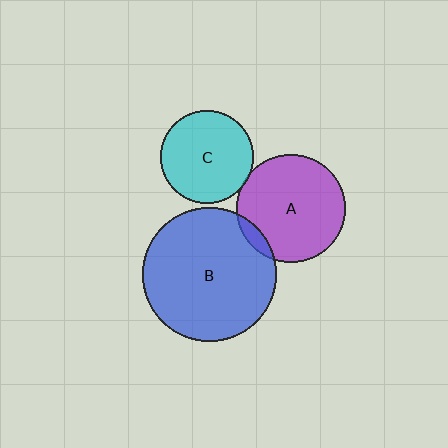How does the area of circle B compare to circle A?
Approximately 1.5 times.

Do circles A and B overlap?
Yes.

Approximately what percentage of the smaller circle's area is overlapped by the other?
Approximately 5%.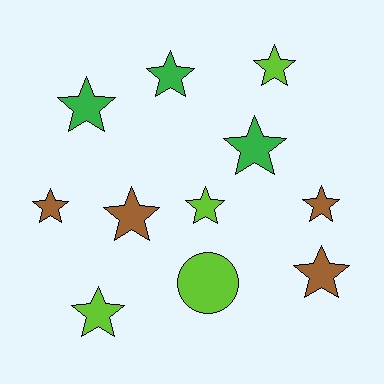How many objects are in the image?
There are 11 objects.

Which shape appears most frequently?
Star, with 10 objects.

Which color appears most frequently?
Lime, with 4 objects.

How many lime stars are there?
There are 3 lime stars.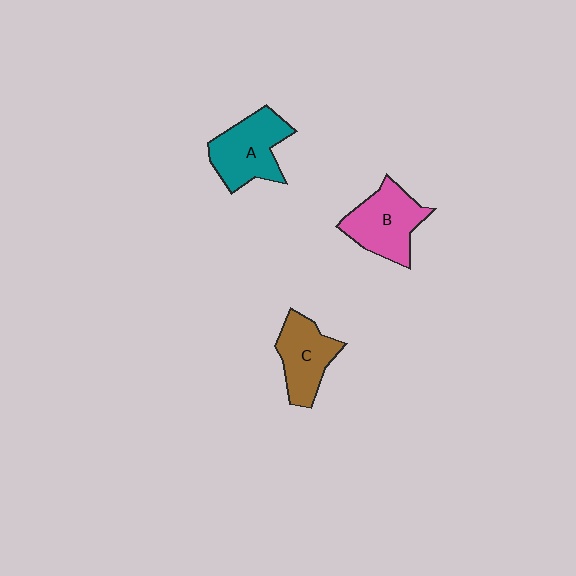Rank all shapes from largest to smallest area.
From largest to smallest: B (pink), A (teal), C (brown).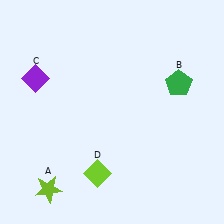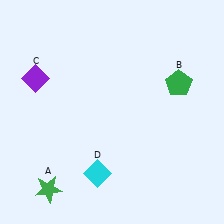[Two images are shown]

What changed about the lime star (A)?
In Image 1, A is lime. In Image 2, it changed to green.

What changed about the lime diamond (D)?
In Image 1, D is lime. In Image 2, it changed to cyan.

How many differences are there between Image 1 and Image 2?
There are 2 differences between the two images.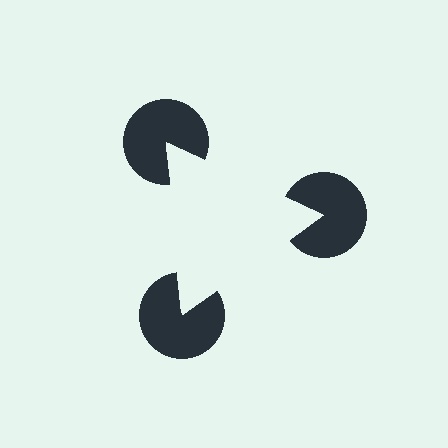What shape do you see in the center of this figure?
An illusory triangle — its edges are inferred from the aligned wedge cuts in the pac-man discs, not physically drawn.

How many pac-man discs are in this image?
There are 3 — one at each vertex of the illusory triangle.